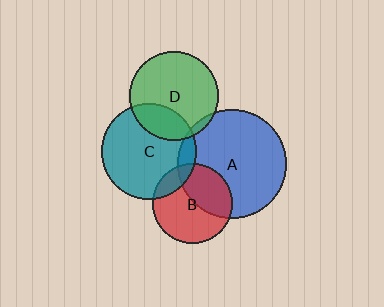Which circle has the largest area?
Circle A (blue).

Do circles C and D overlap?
Yes.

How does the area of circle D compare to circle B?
Approximately 1.2 times.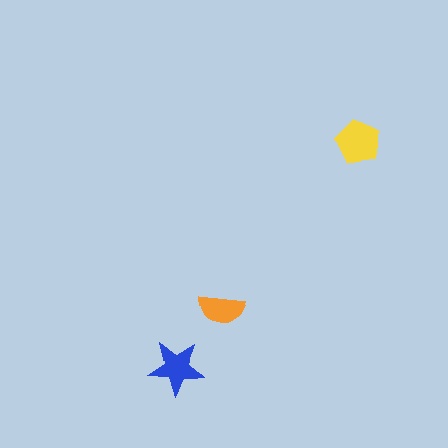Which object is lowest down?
The blue star is bottommost.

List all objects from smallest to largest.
The orange semicircle, the blue star, the yellow pentagon.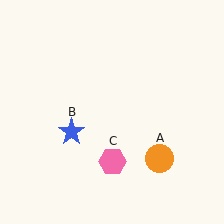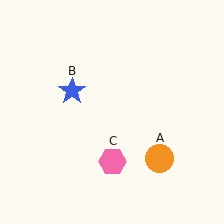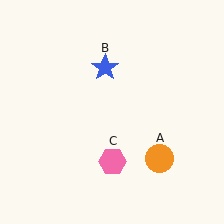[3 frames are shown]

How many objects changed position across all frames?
1 object changed position: blue star (object B).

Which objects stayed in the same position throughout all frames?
Orange circle (object A) and pink hexagon (object C) remained stationary.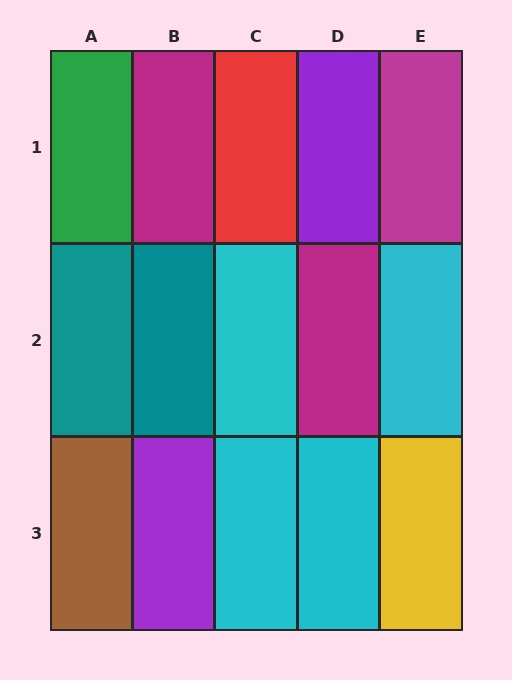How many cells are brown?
1 cell is brown.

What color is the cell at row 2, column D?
Magenta.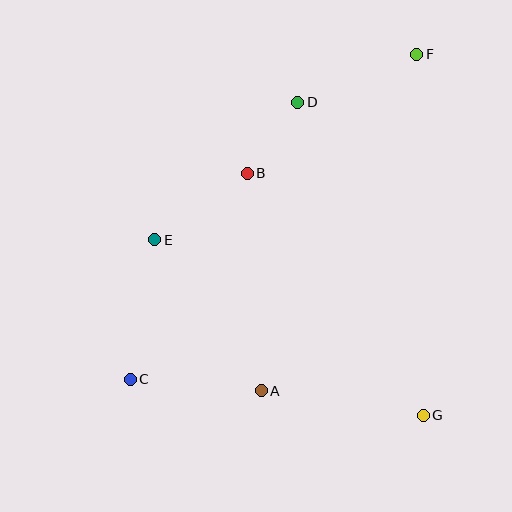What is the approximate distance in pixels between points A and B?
The distance between A and B is approximately 218 pixels.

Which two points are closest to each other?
Points B and D are closest to each other.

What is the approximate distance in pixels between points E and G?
The distance between E and G is approximately 321 pixels.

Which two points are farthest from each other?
Points C and F are farthest from each other.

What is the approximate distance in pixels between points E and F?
The distance between E and F is approximately 321 pixels.